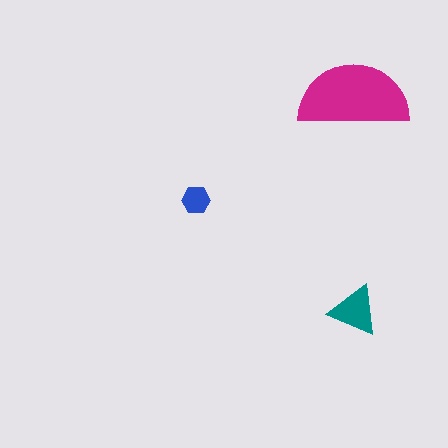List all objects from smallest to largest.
The blue hexagon, the teal triangle, the magenta semicircle.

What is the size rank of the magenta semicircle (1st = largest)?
1st.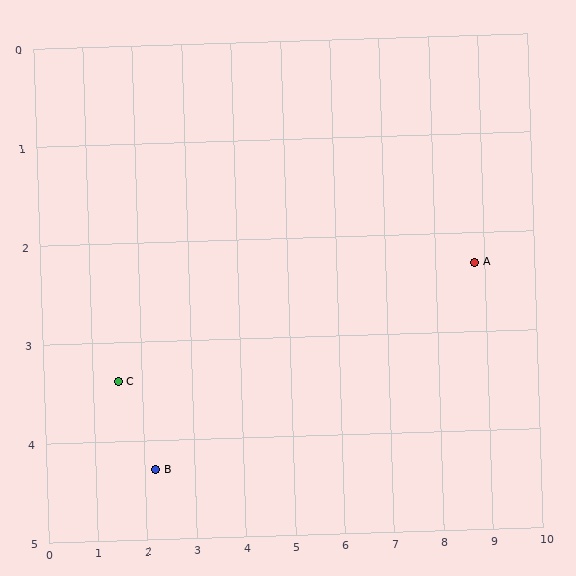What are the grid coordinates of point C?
Point C is at approximately (1.5, 3.4).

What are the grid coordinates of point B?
Point B is at approximately (2.2, 4.3).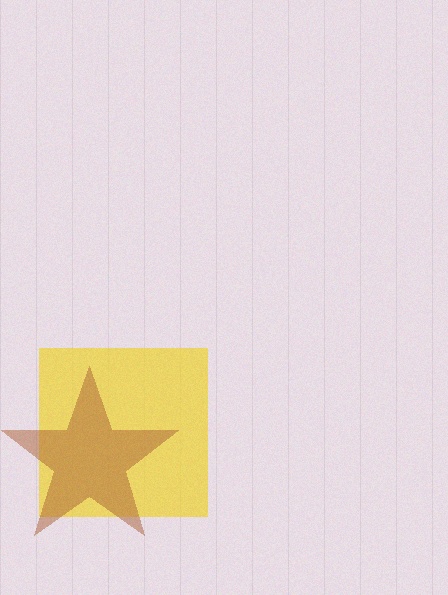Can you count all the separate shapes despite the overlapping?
Yes, there are 2 separate shapes.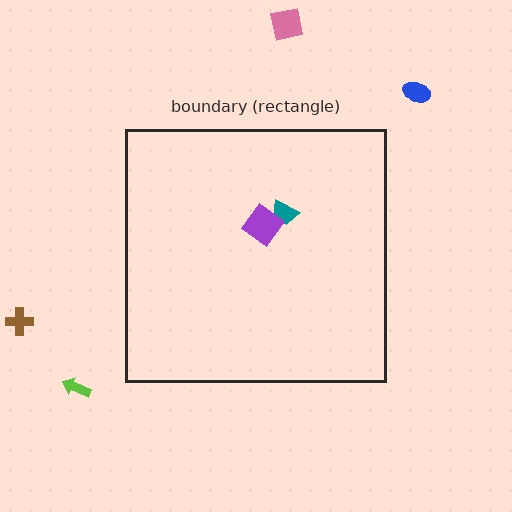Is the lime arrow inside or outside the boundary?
Outside.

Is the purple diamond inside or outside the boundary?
Inside.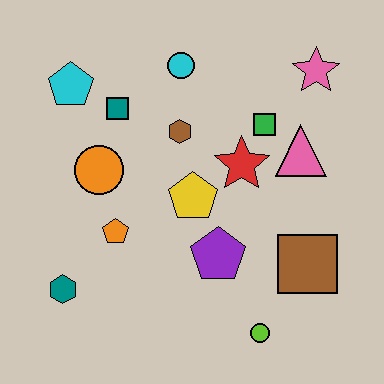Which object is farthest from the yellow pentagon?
The pink star is farthest from the yellow pentagon.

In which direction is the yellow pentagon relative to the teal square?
The yellow pentagon is below the teal square.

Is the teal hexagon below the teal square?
Yes